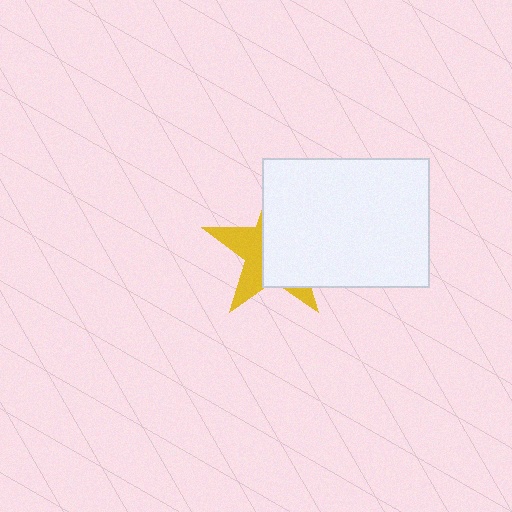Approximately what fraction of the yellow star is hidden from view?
Roughly 61% of the yellow star is hidden behind the white rectangle.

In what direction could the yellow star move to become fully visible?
The yellow star could move left. That would shift it out from behind the white rectangle entirely.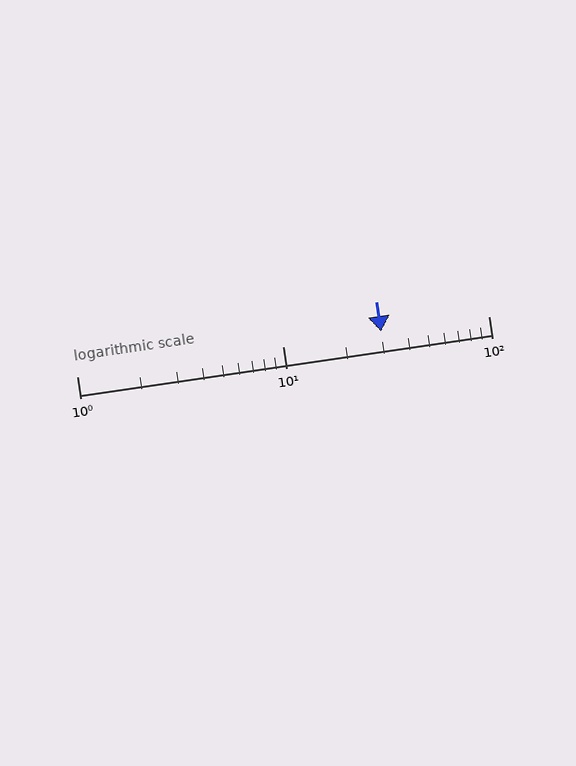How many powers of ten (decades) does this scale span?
The scale spans 2 decades, from 1 to 100.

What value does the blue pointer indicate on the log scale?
The pointer indicates approximately 30.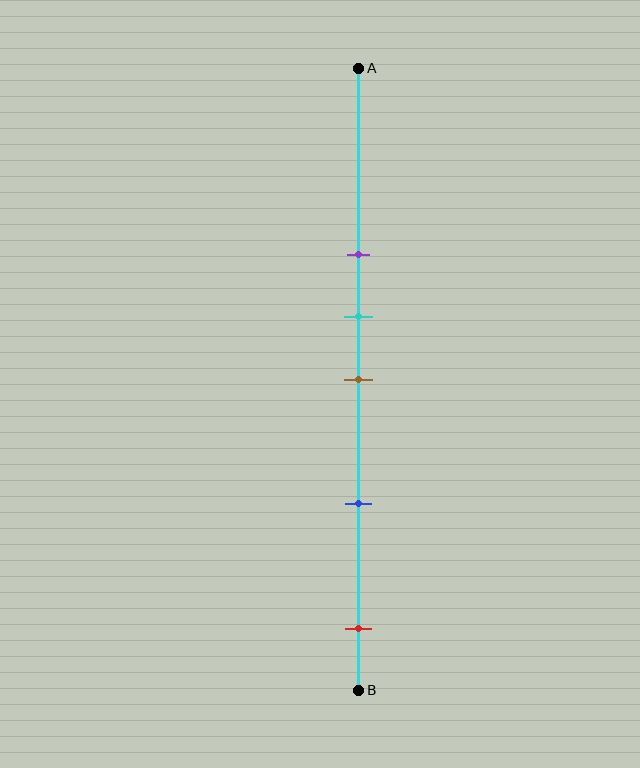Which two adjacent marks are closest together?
The cyan and brown marks are the closest adjacent pair.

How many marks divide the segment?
There are 5 marks dividing the segment.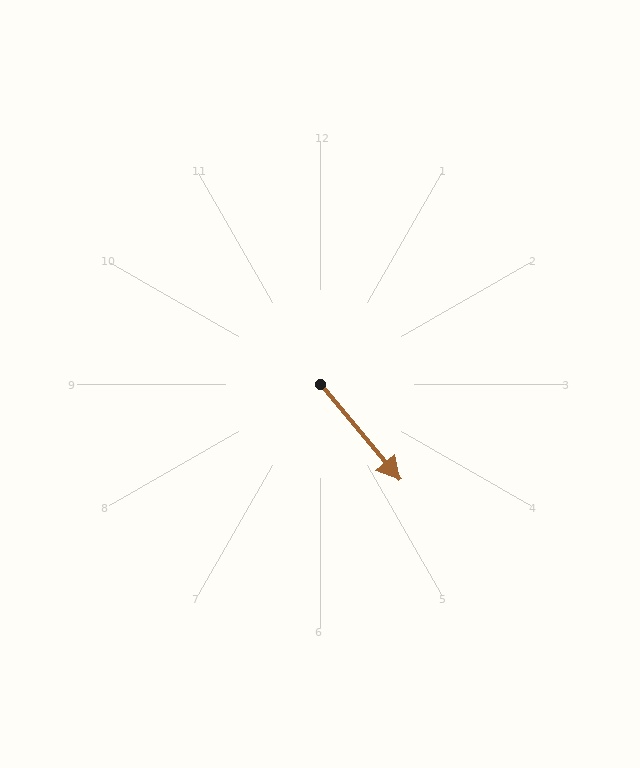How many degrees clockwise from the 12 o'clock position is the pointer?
Approximately 140 degrees.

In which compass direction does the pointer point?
Southeast.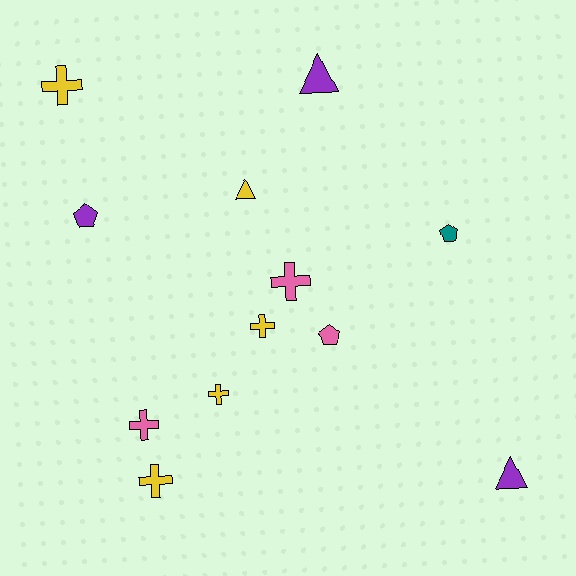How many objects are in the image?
There are 12 objects.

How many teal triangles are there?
There are no teal triangles.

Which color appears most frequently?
Yellow, with 5 objects.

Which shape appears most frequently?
Cross, with 6 objects.